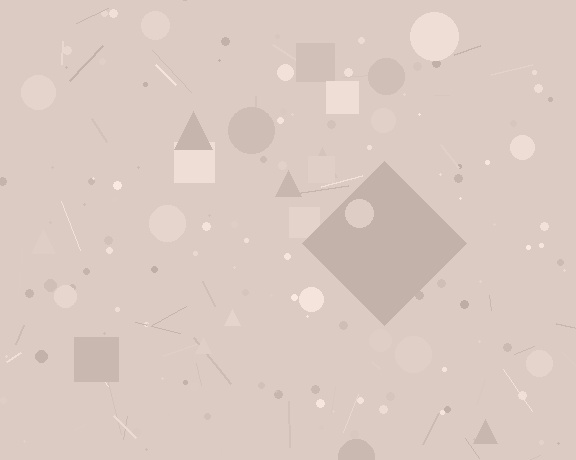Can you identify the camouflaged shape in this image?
The camouflaged shape is a diamond.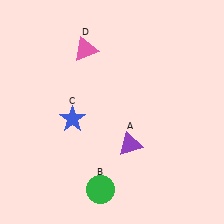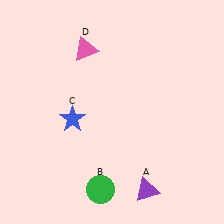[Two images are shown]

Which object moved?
The purple triangle (A) moved down.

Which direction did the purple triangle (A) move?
The purple triangle (A) moved down.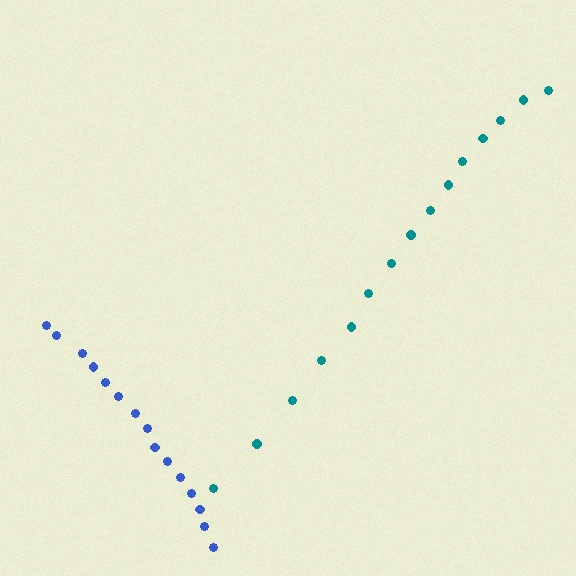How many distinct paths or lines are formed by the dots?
There are 2 distinct paths.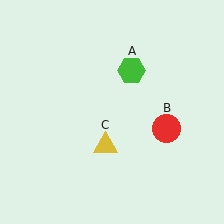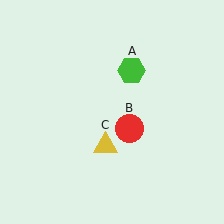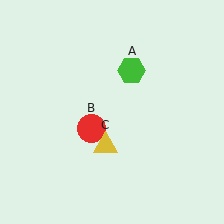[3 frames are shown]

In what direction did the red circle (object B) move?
The red circle (object B) moved left.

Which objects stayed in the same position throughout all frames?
Green hexagon (object A) and yellow triangle (object C) remained stationary.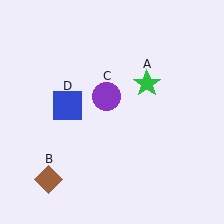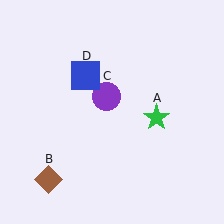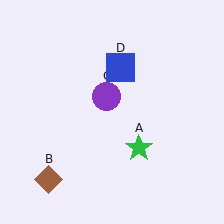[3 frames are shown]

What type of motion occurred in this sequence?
The green star (object A), blue square (object D) rotated clockwise around the center of the scene.